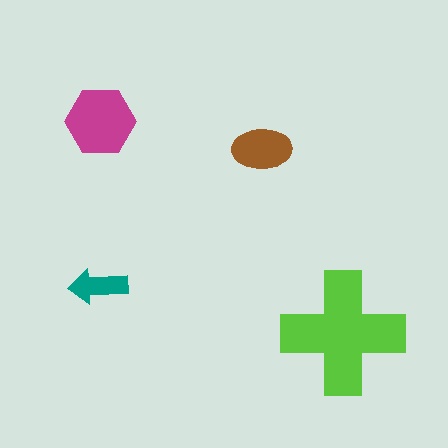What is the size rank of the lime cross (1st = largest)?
1st.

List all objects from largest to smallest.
The lime cross, the magenta hexagon, the brown ellipse, the teal arrow.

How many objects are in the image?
There are 4 objects in the image.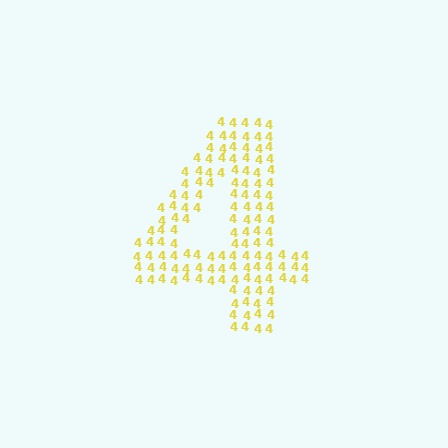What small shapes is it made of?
It is made of small digit 4's.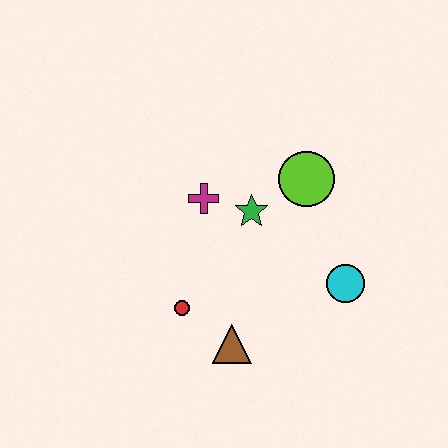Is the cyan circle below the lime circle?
Yes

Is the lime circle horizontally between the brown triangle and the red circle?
No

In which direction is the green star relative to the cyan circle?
The green star is to the left of the cyan circle.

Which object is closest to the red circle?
The brown triangle is closest to the red circle.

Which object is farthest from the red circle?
The lime circle is farthest from the red circle.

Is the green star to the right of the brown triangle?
Yes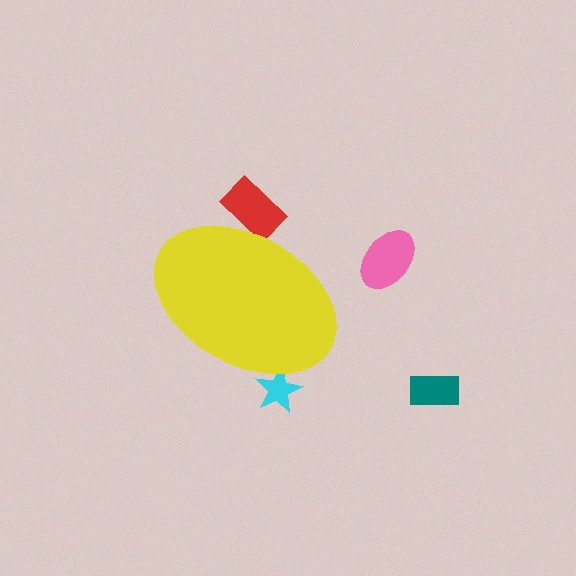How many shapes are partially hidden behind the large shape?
2 shapes are partially hidden.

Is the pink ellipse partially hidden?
No, the pink ellipse is fully visible.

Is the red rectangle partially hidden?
Yes, the red rectangle is partially hidden behind the yellow ellipse.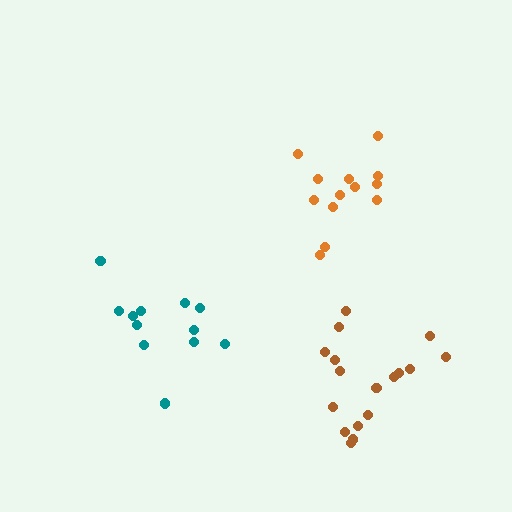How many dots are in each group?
Group 1: 13 dots, Group 2: 12 dots, Group 3: 17 dots (42 total).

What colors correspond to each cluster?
The clusters are colored: orange, teal, brown.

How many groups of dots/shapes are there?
There are 3 groups.